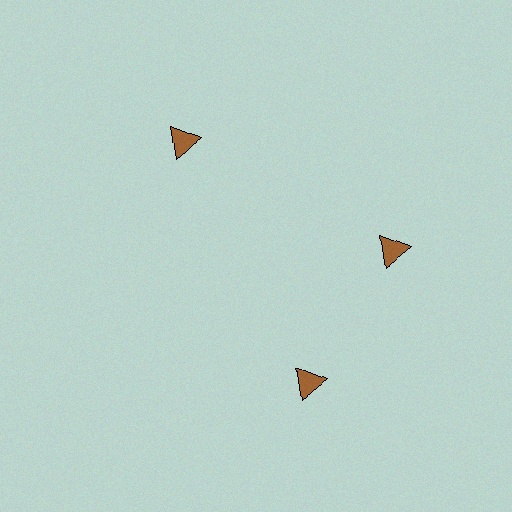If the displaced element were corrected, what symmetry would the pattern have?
It would have 3-fold rotational symmetry — the pattern would map onto itself every 120 degrees.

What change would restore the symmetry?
The symmetry would be restored by rotating it back into even spacing with its neighbors so that all 3 triangles sit at equal angles and equal distance from the center.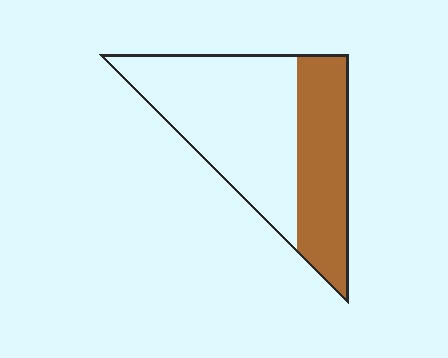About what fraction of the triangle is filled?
About three eighths (3/8).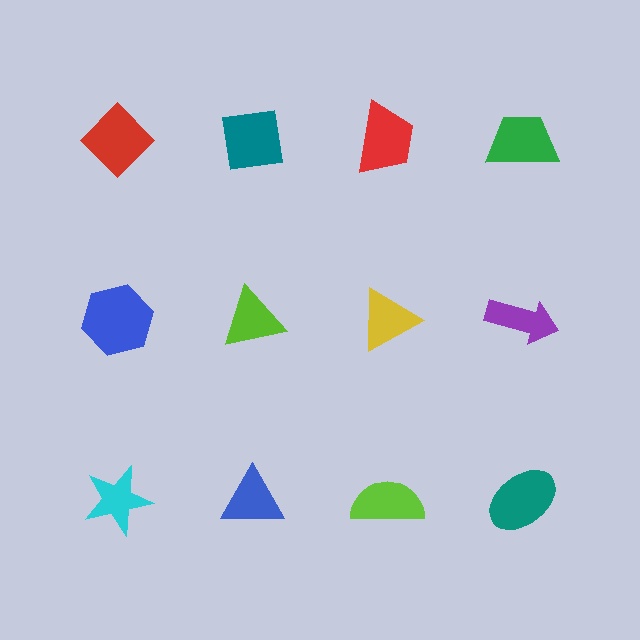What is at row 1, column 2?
A teal square.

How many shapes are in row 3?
4 shapes.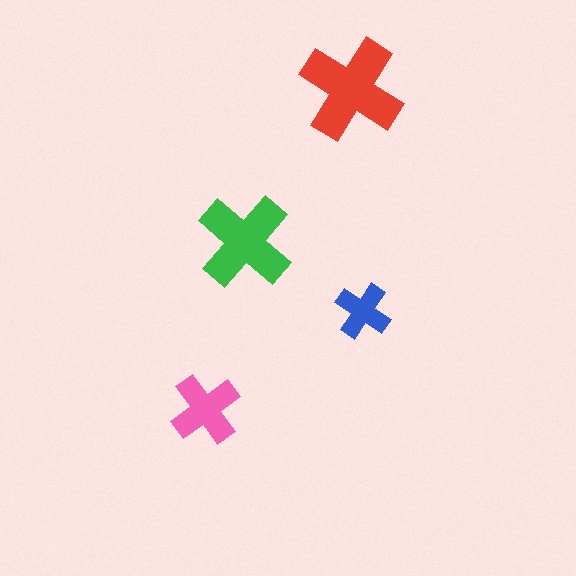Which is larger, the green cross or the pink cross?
The green one.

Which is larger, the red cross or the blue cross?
The red one.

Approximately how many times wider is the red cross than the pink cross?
About 1.5 times wider.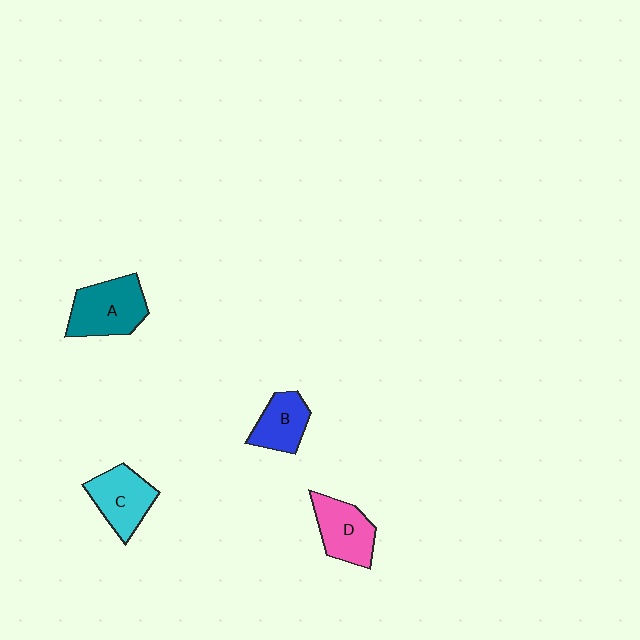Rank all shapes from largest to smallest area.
From largest to smallest: A (teal), C (cyan), D (pink), B (blue).